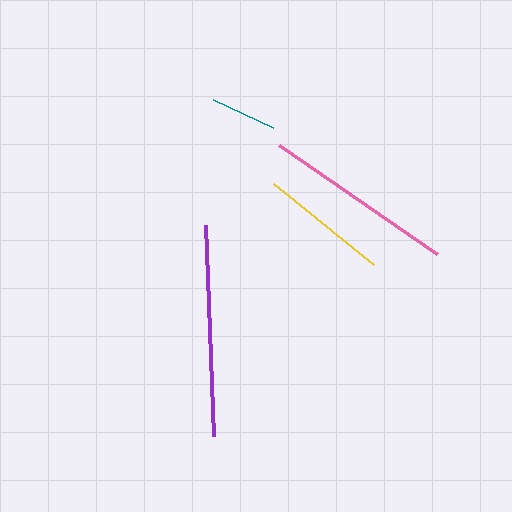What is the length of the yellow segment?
The yellow segment is approximately 128 pixels long.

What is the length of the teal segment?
The teal segment is approximately 66 pixels long.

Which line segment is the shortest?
The teal line is the shortest at approximately 66 pixels.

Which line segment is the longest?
The purple line is the longest at approximately 211 pixels.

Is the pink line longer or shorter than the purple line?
The purple line is longer than the pink line.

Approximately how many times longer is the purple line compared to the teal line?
The purple line is approximately 3.2 times the length of the teal line.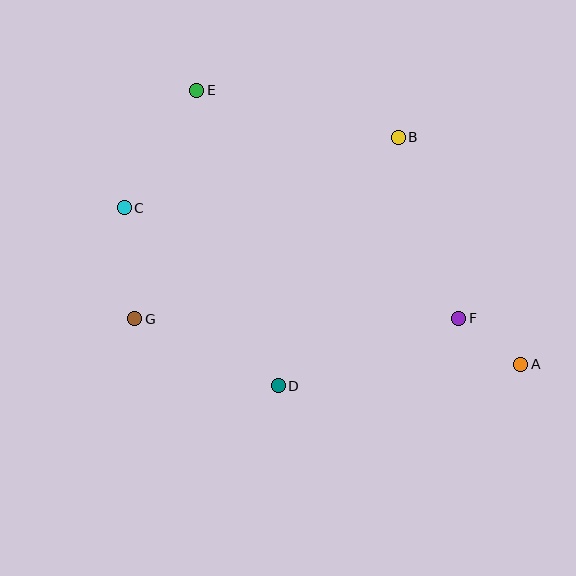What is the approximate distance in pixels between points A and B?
The distance between A and B is approximately 258 pixels.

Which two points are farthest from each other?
Points A and C are farthest from each other.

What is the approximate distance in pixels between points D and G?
The distance between D and G is approximately 158 pixels.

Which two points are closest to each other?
Points A and F are closest to each other.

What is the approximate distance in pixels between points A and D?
The distance between A and D is approximately 244 pixels.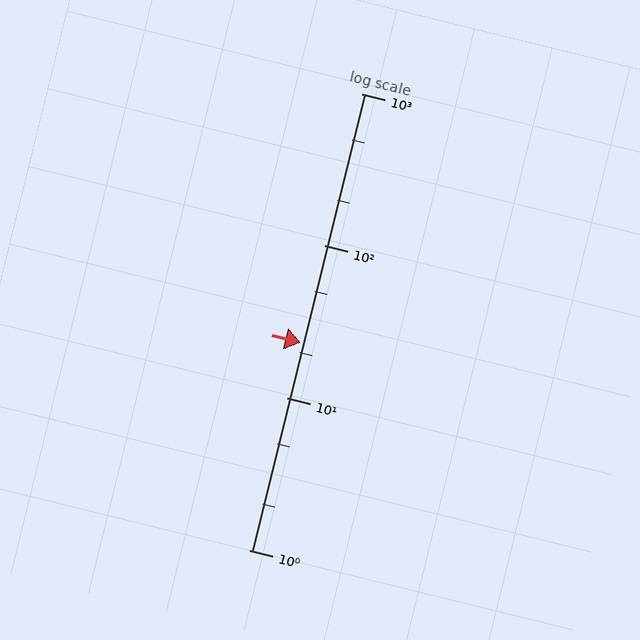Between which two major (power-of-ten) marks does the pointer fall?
The pointer is between 10 and 100.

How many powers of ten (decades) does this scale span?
The scale spans 3 decades, from 1 to 1000.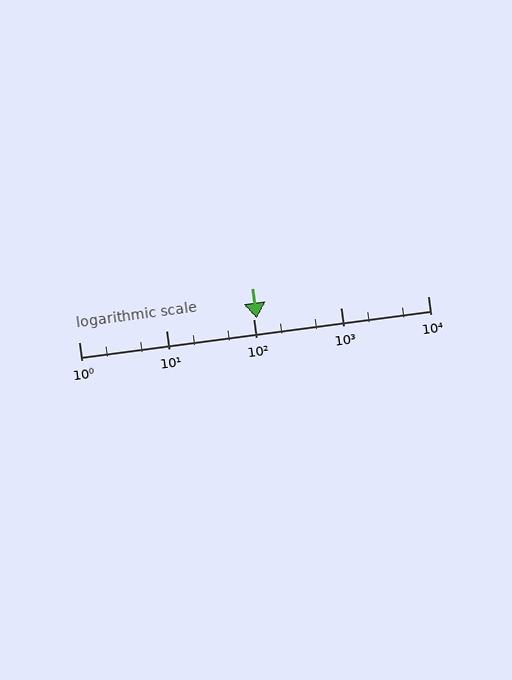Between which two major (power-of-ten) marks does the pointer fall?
The pointer is between 100 and 1000.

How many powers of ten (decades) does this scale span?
The scale spans 4 decades, from 1 to 10000.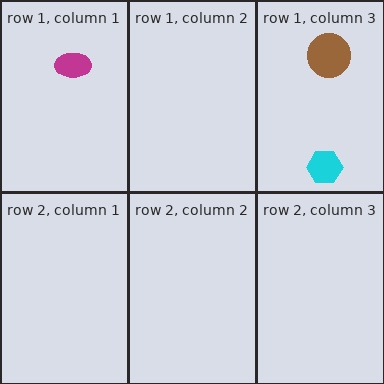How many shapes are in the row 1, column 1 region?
1.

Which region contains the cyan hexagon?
The row 1, column 3 region.